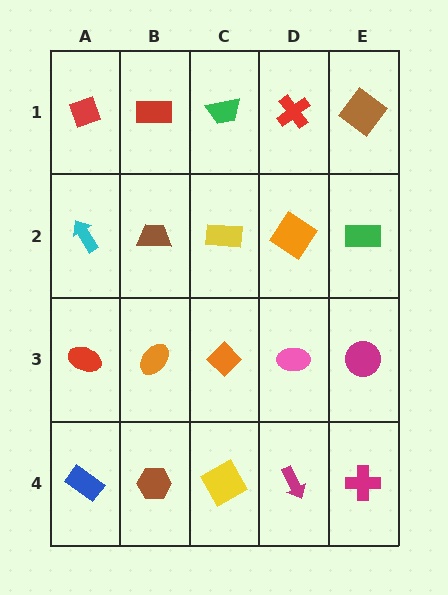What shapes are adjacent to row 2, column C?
A green trapezoid (row 1, column C), an orange diamond (row 3, column C), a brown trapezoid (row 2, column B), an orange diamond (row 2, column D).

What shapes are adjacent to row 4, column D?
A pink ellipse (row 3, column D), a yellow square (row 4, column C), a magenta cross (row 4, column E).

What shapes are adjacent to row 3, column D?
An orange diamond (row 2, column D), a magenta arrow (row 4, column D), an orange diamond (row 3, column C), a magenta circle (row 3, column E).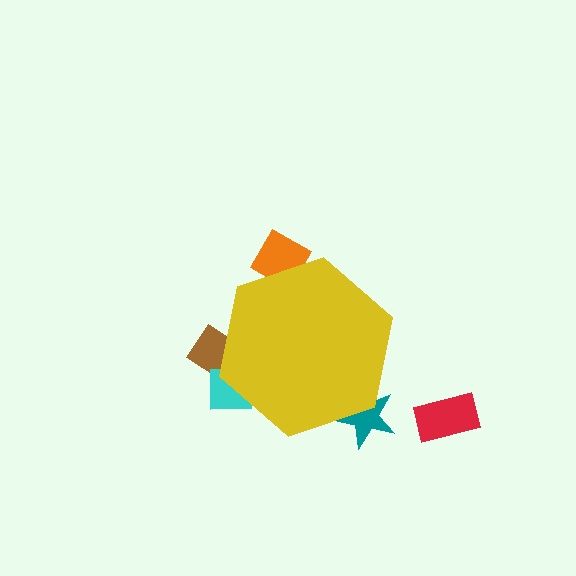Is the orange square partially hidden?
Yes, the orange square is partially hidden behind the yellow hexagon.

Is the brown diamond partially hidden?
Yes, the brown diamond is partially hidden behind the yellow hexagon.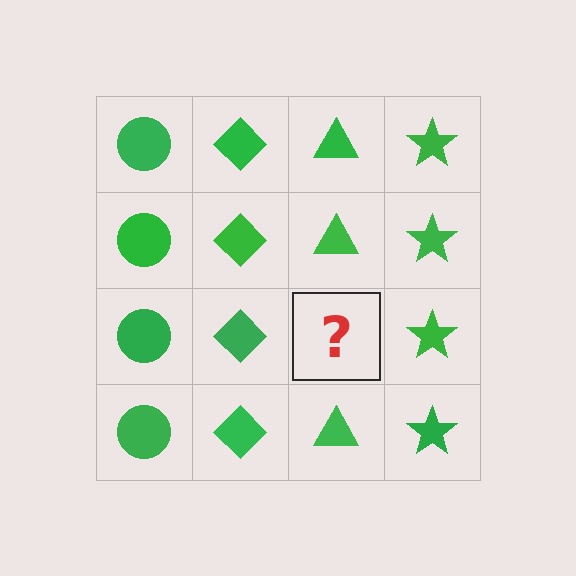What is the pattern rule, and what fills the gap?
The rule is that each column has a consistent shape. The gap should be filled with a green triangle.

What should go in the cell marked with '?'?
The missing cell should contain a green triangle.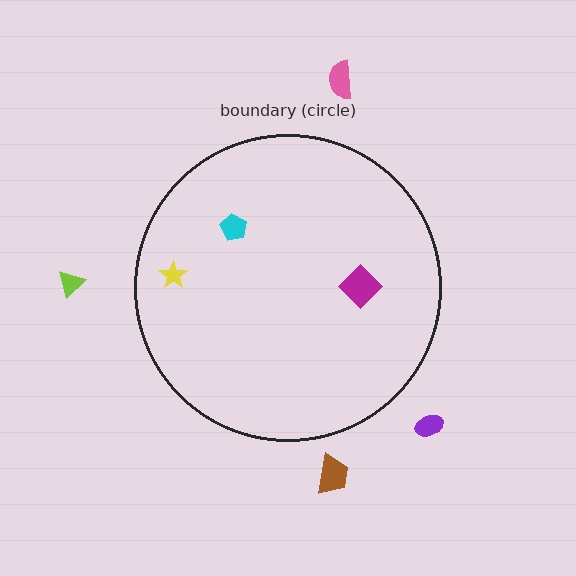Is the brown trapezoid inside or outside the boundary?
Outside.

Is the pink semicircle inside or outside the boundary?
Outside.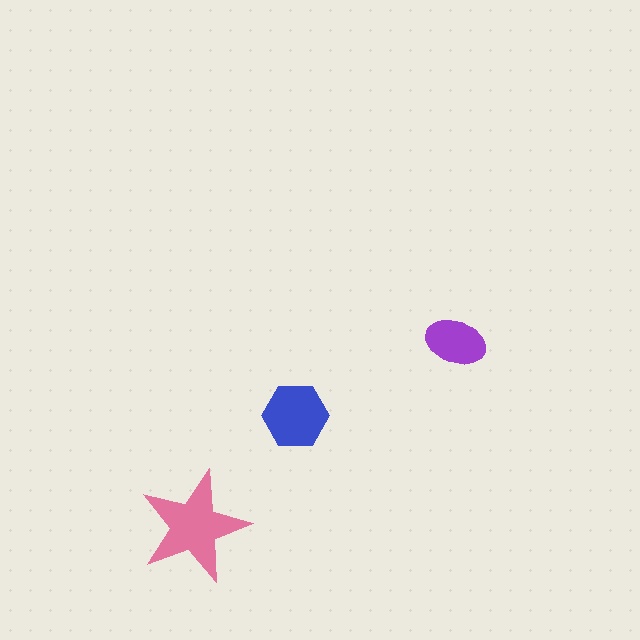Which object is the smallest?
The purple ellipse.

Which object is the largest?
The pink star.